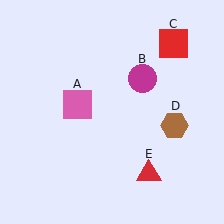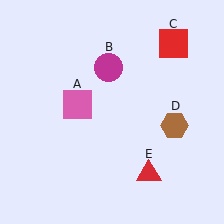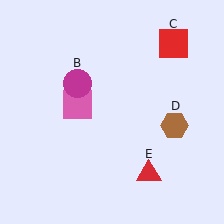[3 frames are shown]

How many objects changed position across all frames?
1 object changed position: magenta circle (object B).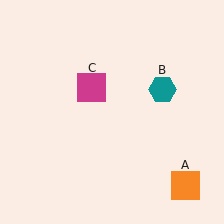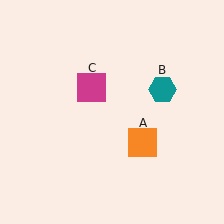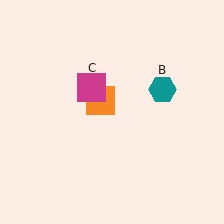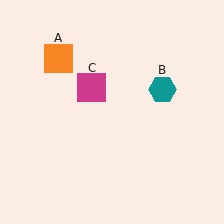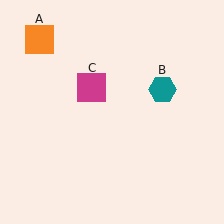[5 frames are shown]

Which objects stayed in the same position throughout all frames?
Teal hexagon (object B) and magenta square (object C) remained stationary.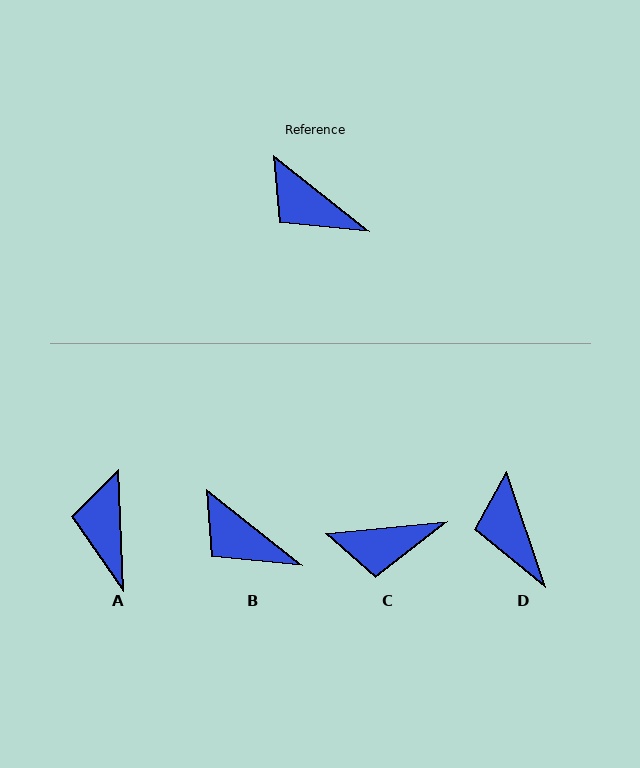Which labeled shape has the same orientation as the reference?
B.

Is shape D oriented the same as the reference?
No, it is off by about 33 degrees.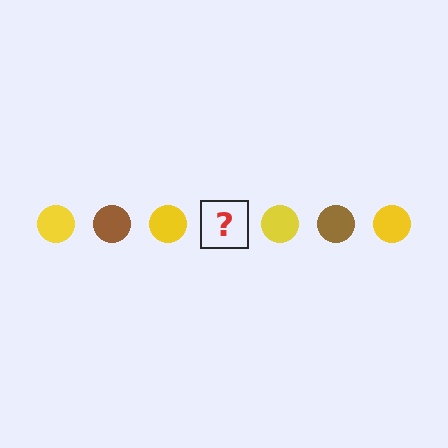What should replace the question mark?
The question mark should be replaced with a brown circle.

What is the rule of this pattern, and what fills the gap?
The rule is that the pattern cycles through yellow, brown circles. The gap should be filled with a brown circle.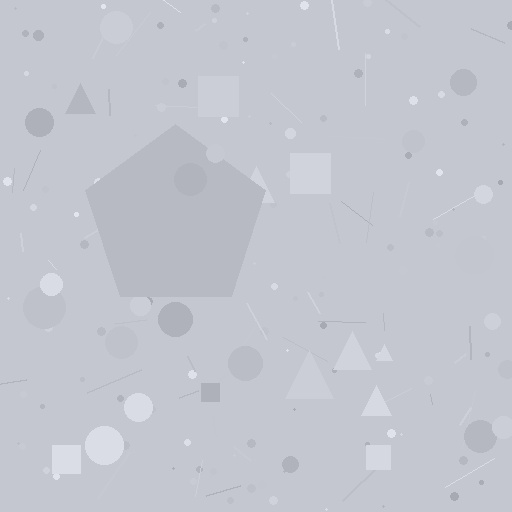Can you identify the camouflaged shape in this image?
The camouflaged shape is a pentagon.